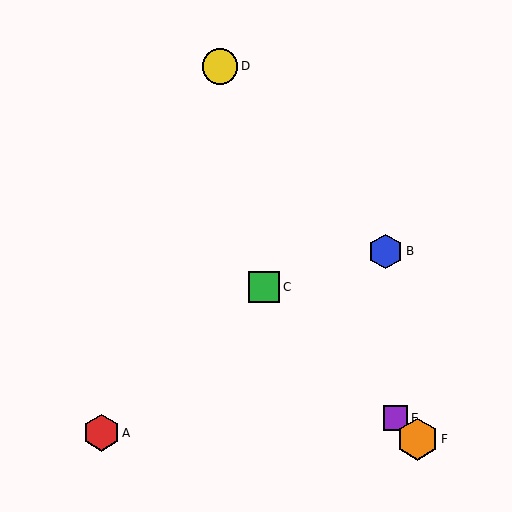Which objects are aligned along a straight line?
Objects C, E, F are aligned along a straight line.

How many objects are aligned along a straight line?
3 objects (C, E, F) are aligned along a straight line.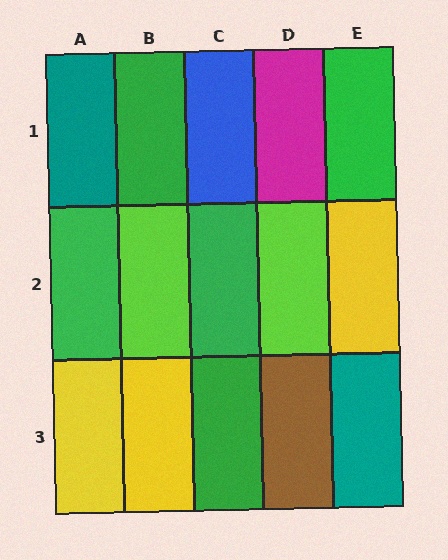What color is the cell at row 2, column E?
Yellow.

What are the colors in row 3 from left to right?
Yellow, yellow, green, brown, teal.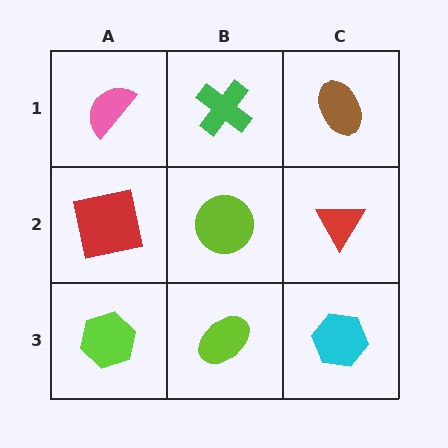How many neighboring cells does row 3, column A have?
2.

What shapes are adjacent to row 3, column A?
A red square (row 2, column A), a lime ellipse (row 3, column B).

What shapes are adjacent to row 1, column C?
A red triangle (row 2, column C), a green cross (row 1, column B).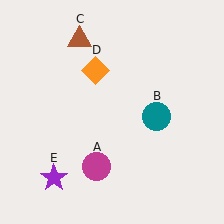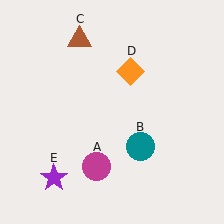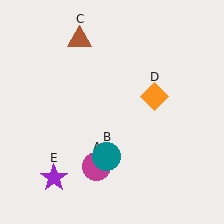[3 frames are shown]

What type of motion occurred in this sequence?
The teal circle (object B), orange diamond (object D) rotated clockwise around the center of the scene.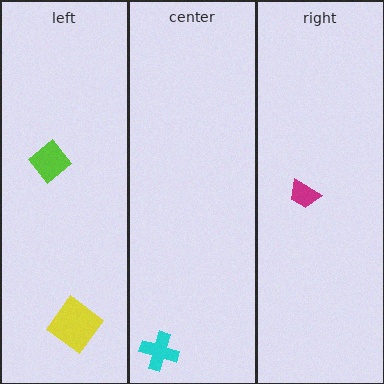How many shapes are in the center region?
1.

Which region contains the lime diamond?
The left region.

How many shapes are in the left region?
2.